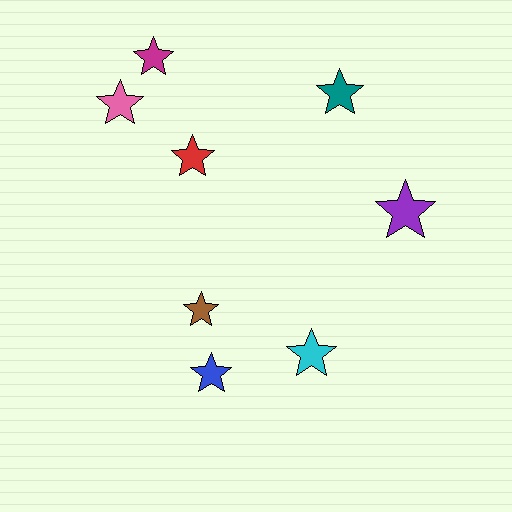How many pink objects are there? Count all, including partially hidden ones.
There is 1 pink object.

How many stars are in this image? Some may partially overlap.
There are 8 stars.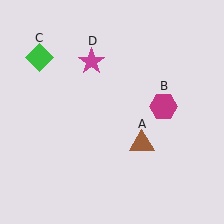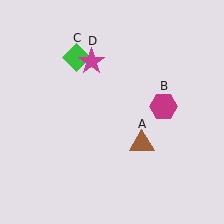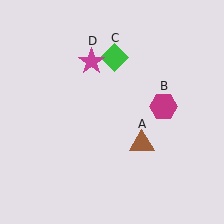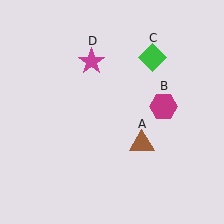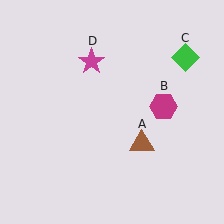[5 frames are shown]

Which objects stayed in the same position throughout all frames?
Brown triangle (object A) and magenta hexagon (object B) and magenta star (object D) remained stationary.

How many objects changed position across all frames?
1 object changed position: green diamond (object C).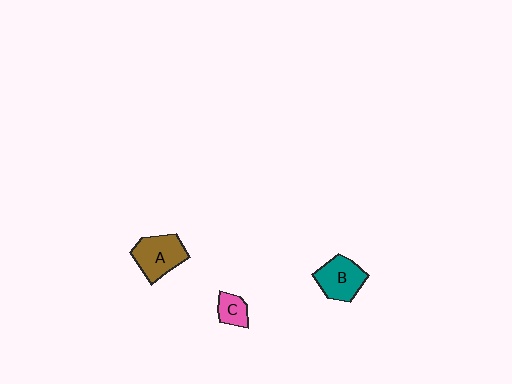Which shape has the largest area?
Shape A (brown).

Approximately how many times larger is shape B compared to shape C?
Approximately 1.9 times.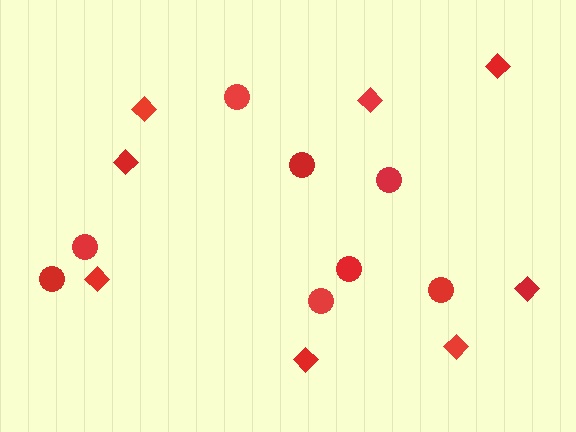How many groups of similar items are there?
There are 2 groups: one group of circles (8) and one group of diamonds (8).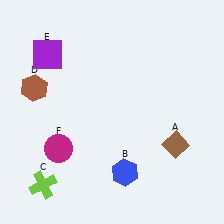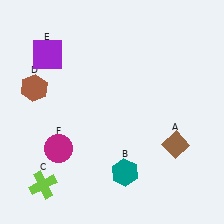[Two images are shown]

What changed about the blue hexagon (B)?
In Image 1, B is blue. In Image 2, it changed to teal.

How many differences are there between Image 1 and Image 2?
There is 1 difference between the two images.